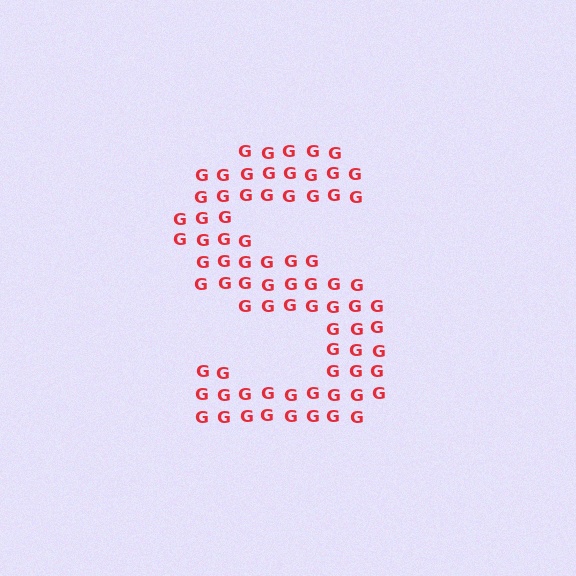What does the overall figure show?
The overall figure shows the letter S.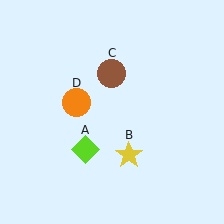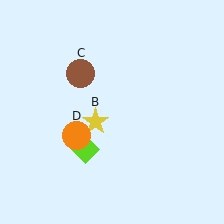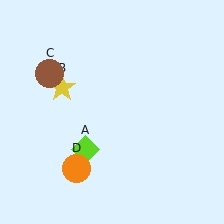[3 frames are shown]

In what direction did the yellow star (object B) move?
The yellow star (object B) moved up and to the left.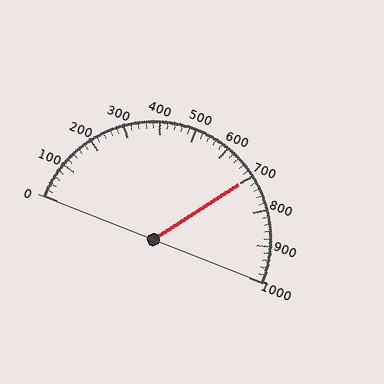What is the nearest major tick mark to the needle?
The nearest major tick mark is 700.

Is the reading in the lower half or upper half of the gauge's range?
The reading is in the upper half of the range (0 to 1000).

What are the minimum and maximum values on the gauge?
The gauge ranges from 0 to 1000.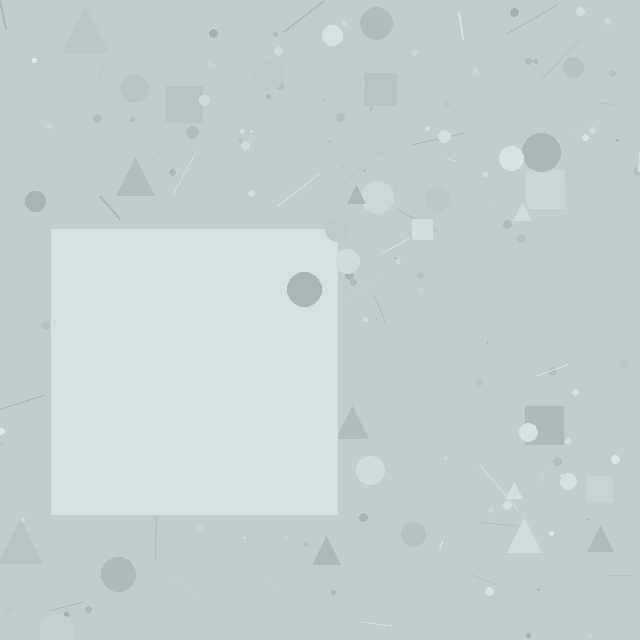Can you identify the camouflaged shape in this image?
The camouflaged shape is a square.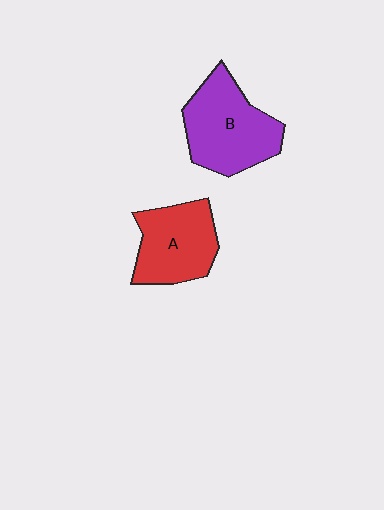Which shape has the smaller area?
Shape A (red).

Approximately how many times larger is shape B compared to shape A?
Approximately 1.2 times.